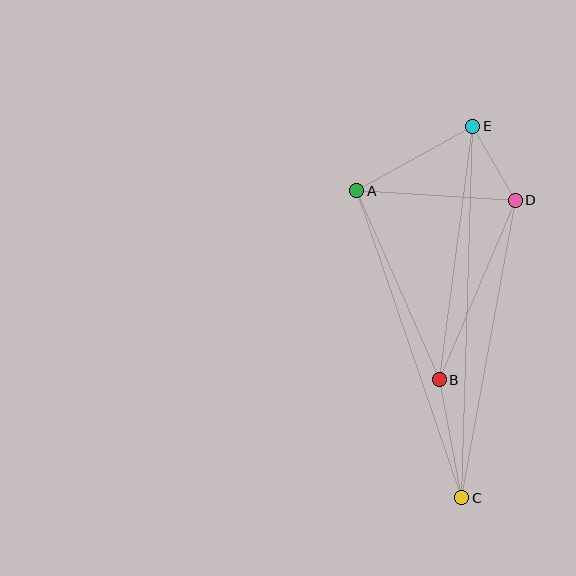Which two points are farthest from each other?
Points C and E are farthest from each other.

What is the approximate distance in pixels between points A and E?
The distance between A and E is approximately 133 pixels.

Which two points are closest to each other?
Points D and E are closest to each other.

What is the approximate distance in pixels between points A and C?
The distance between A and C is approximately 325 pixels.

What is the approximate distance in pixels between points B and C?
The distance between B and C is approximately 120 pixels.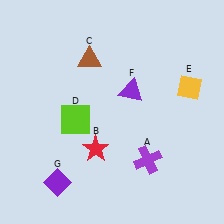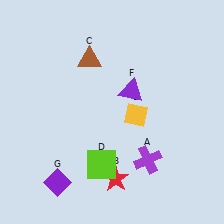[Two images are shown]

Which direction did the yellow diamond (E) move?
The yellow diamond (E) moved left.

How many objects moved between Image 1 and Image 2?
3 objects moved between the two images.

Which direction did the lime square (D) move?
The lime square (D) moved down.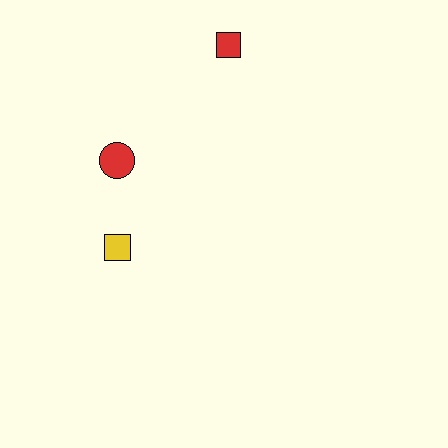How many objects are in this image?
There are 3 objects.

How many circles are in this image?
There is 1 circle.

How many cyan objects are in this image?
There are no cyan objects.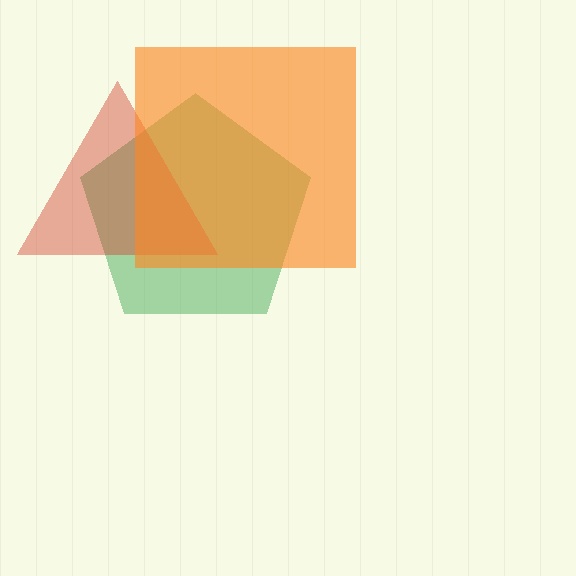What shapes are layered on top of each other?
The layered shapes are: a green pentagon, a red triangle, an orange square.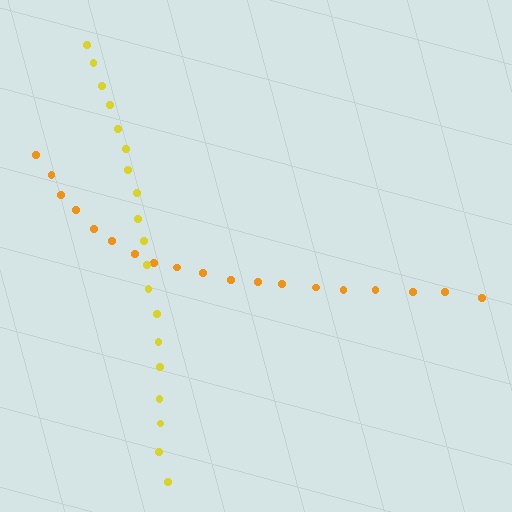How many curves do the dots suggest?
There are 2 distinct paths.